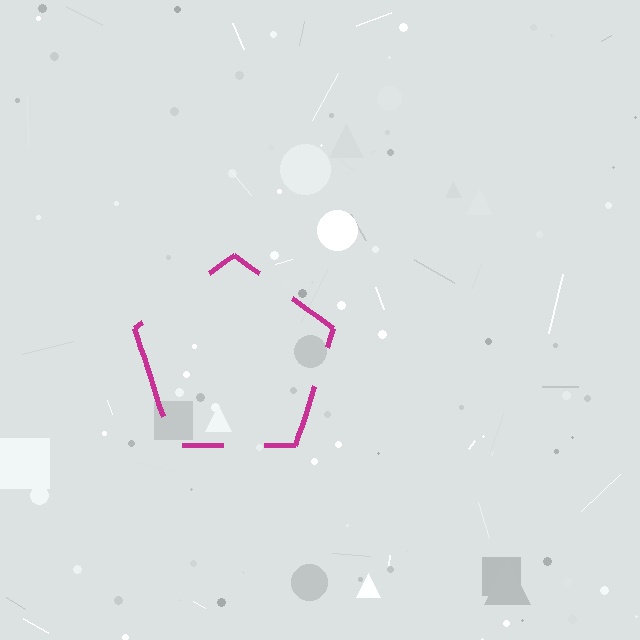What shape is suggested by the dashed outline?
The dashed outline suggests a pentagon.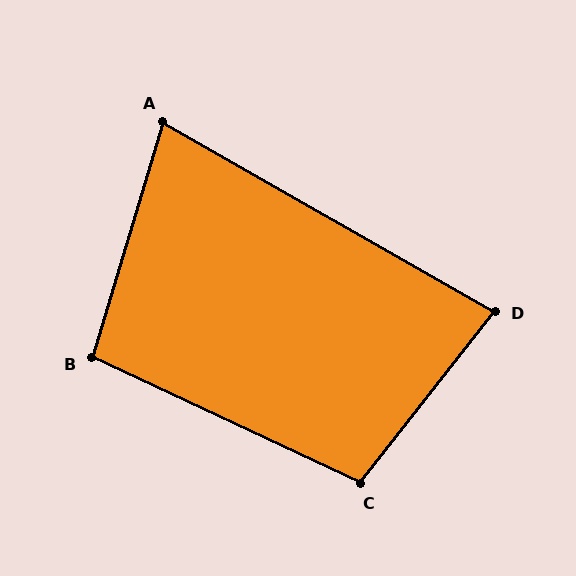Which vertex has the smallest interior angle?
A, at approximately 77 degrees.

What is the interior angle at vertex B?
Approximately 98 degrees (obtuse).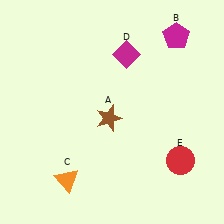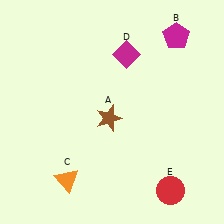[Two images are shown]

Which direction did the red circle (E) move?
The red circle (E) moved down.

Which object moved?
The red circle (E) moved down.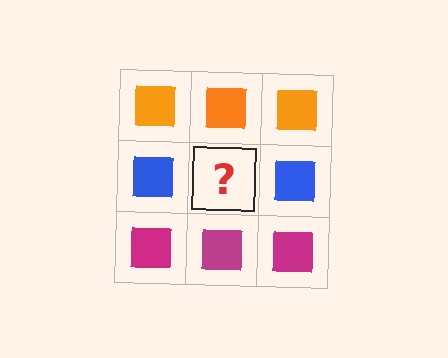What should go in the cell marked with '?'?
The missing cell should contain a blue square.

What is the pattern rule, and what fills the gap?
The rule is that each row has a consistent color. The gap should be filled with a blue square.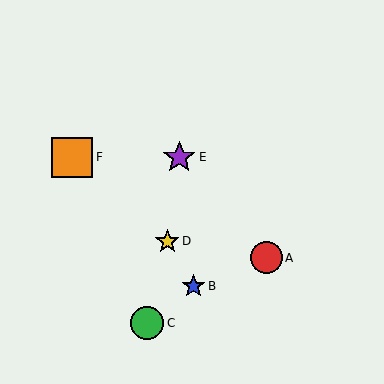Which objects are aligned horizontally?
Objects E, F are aligned horizontally.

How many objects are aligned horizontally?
2 objects (E, F) are aligned horizontally.